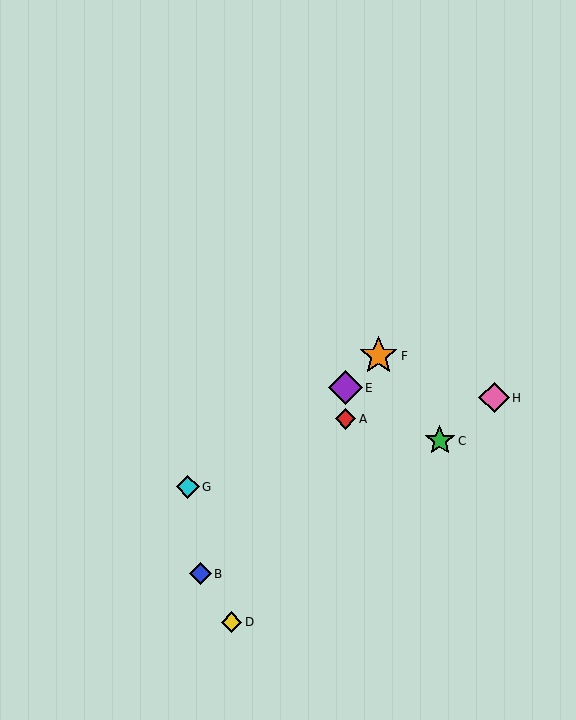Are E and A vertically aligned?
Yes, both are at x≈345.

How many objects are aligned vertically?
2 objects (A, E) are aligned vertically.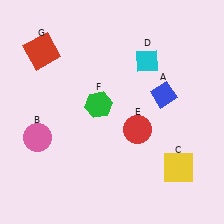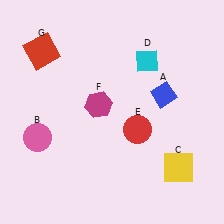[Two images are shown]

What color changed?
The hexagon (F) changed from green in Image 1 to magenta in Image 2.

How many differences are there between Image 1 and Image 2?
There is 1 difference between the two images.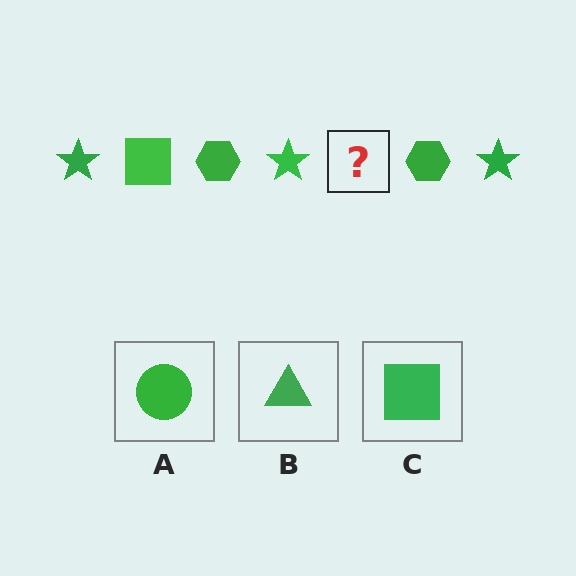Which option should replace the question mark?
Option C.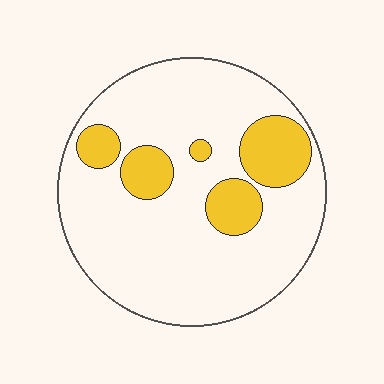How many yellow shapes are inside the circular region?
5.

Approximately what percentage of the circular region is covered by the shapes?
Approximately 20%.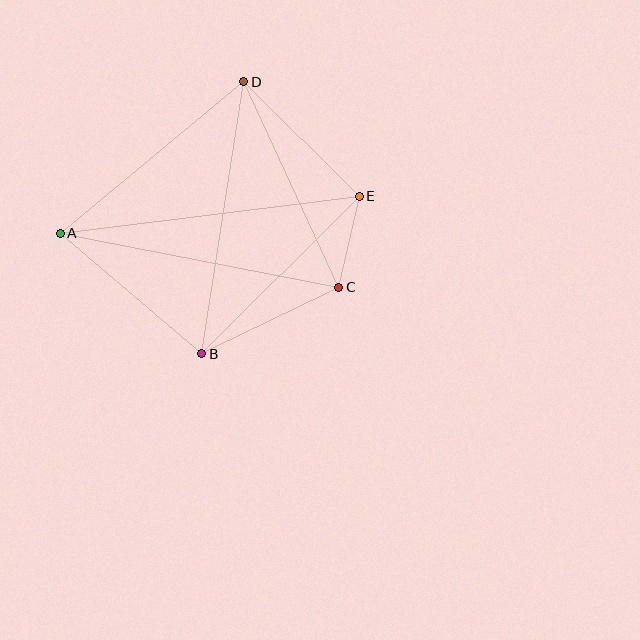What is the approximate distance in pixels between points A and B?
The distance between A and B is approximately 186 pixels.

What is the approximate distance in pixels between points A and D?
The distance between A and D is approximately 238 pixels.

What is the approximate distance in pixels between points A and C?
The distance between A and C is approximately 284 pixels.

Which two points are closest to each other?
Points C and E are closest to each other.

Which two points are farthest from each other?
Points A and E are farthest from each other.